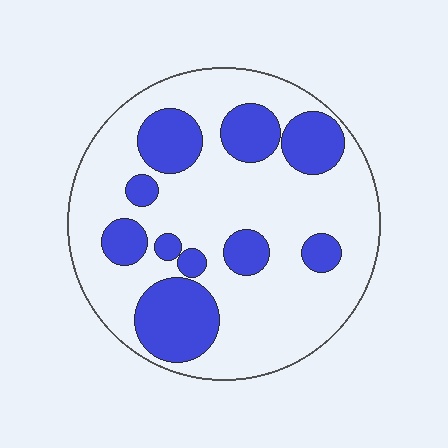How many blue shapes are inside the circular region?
10.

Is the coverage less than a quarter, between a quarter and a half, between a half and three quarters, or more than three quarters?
Between a quarter and a half.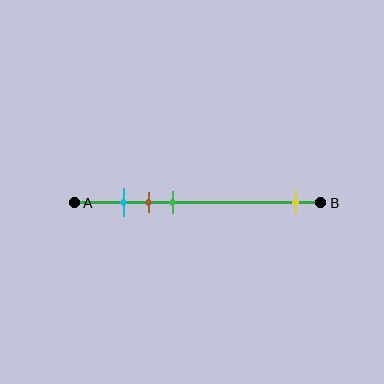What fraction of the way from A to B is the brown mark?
The brown mark is approximately 30% (0.3) of the way from A to B.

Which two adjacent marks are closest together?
The cyan and brown marks are the closest adjacent pair.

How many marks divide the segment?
There are 4 marks dividing the segment.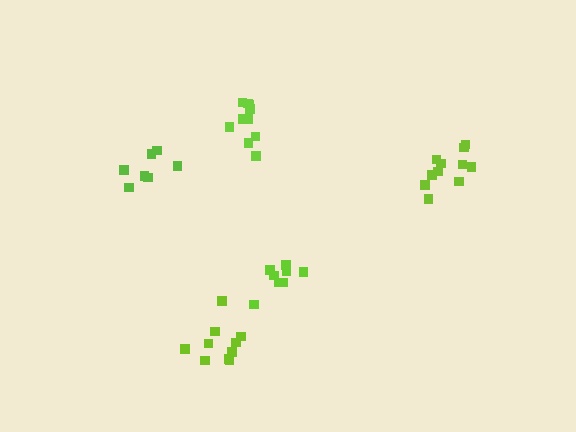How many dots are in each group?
Group 1: 10 dots, Group 2: 11 dots, Group 3: 7 dots, Group 4: 8 dots, Group 5: 10 dots (46 total).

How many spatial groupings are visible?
There are 5 spatial groupings.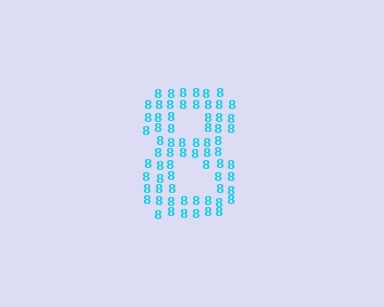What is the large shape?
The large shape is the digit 8.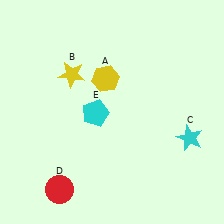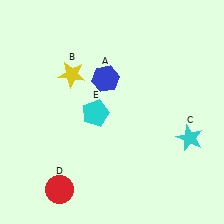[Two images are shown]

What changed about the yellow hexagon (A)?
In Image 1, A is yellow. In Image 2, it changed to blue.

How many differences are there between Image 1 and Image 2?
There is 1 difference between the two images.